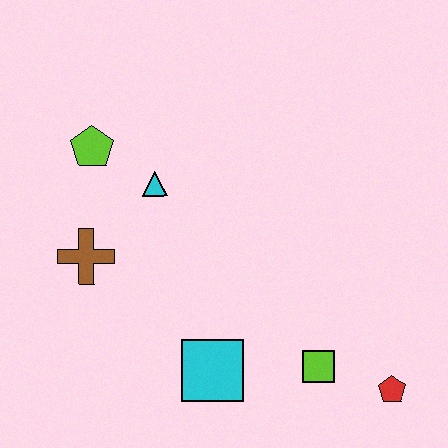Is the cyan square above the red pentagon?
Yes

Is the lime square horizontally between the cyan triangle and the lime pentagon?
No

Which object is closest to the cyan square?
The lime square is closest to the cyan square.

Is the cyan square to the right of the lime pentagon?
Yes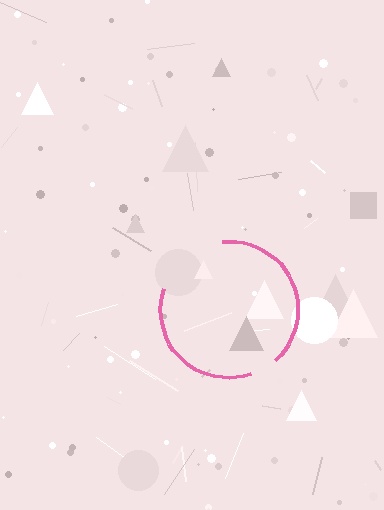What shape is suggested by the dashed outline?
The dashed outline suggests a circle.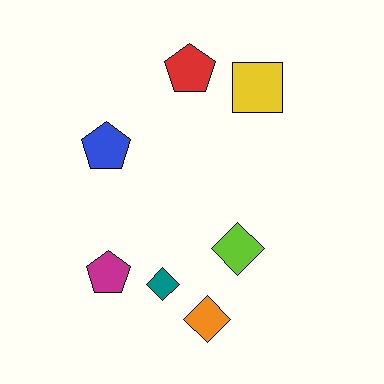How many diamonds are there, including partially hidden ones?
There are 3 diamonds.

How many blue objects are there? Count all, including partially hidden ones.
There is 1 blue object.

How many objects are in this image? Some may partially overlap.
There are 7 objects.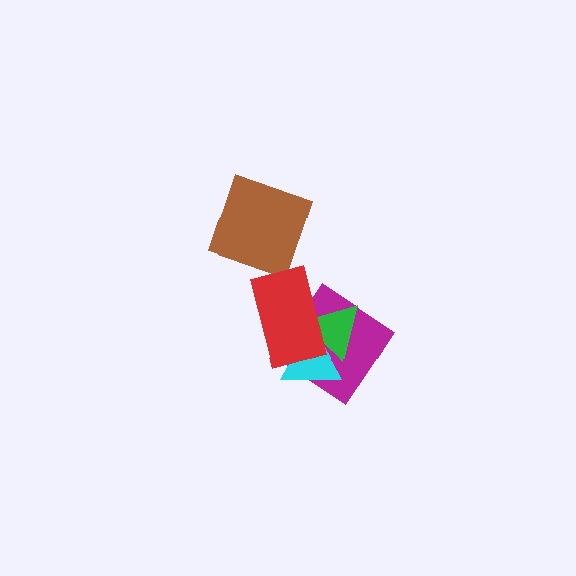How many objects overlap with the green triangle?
3 objects overlap with the green triangle.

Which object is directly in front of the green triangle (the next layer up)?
The cyan triangle is directly in front of the green triangle.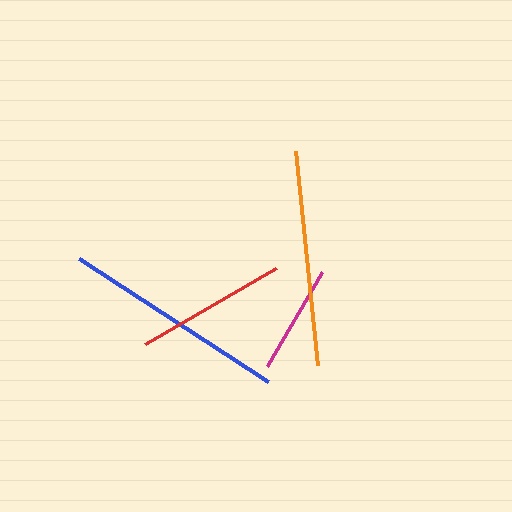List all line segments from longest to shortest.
From longest to shortest: blue, orange, red, magenta.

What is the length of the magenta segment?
The magenta segment is approximately 110 pixels long.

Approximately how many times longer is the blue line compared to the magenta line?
The blue line is approximately 2.1 times the length of the magenta line.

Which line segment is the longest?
The blue line is the longest at approximately 225 pixels.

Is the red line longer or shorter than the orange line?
The orange line is longer than the red line.